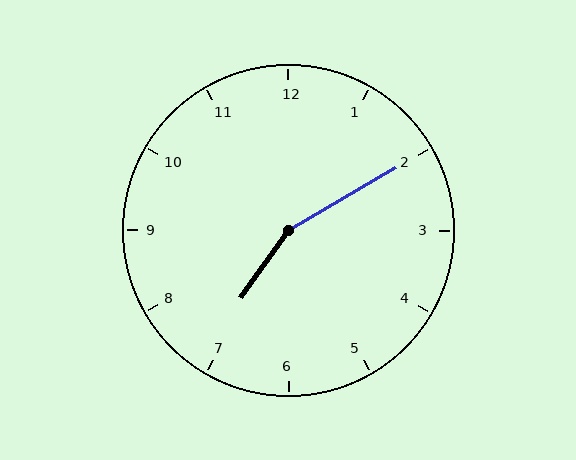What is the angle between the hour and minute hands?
Approximately 155 degrees.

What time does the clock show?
7:10.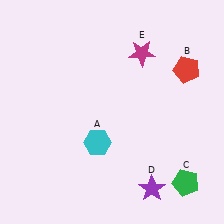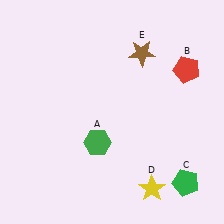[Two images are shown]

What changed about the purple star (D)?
In Image 1, D is purple. In Image 2, it changed to yellow.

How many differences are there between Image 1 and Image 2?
There are 3 differences between the two images.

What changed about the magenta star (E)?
In Image 1, E is magenta. In Image 2, it changed to brown.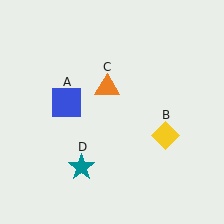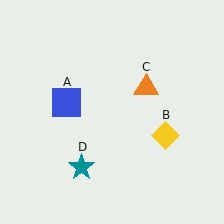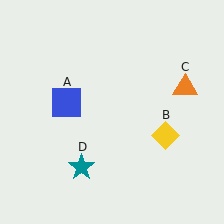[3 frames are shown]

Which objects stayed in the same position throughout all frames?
Blue square (object A) and yellow diamond (object B) and teal star (object D) remained stationary.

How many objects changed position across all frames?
1 object changed position: orange triangle (object C).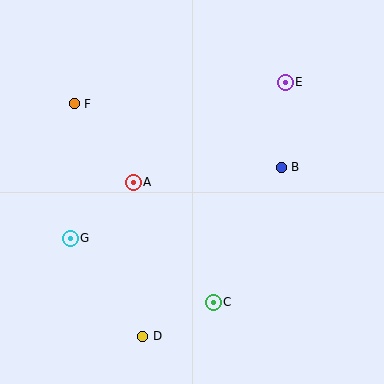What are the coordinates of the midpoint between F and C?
The midpoint between F and C is at (144, 203).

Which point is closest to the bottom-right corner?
Point C is closest to the bottom-right corner.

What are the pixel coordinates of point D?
Point D is at (143, 336).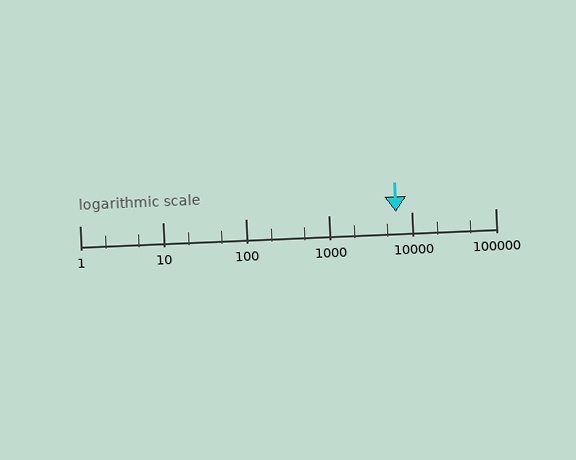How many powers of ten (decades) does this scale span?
The scale spans 5 decades, from 1 to 100000.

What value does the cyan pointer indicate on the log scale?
The pointer indicates approximately 6400.